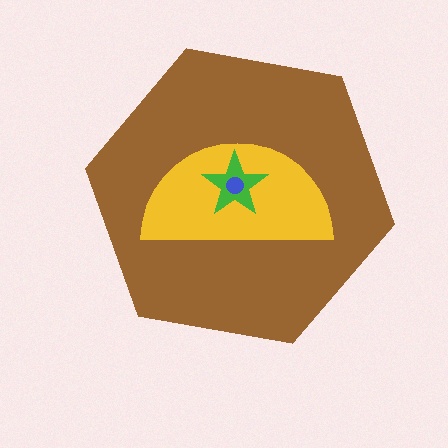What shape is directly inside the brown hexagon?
The yellow semicircle.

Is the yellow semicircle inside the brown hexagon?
Yes.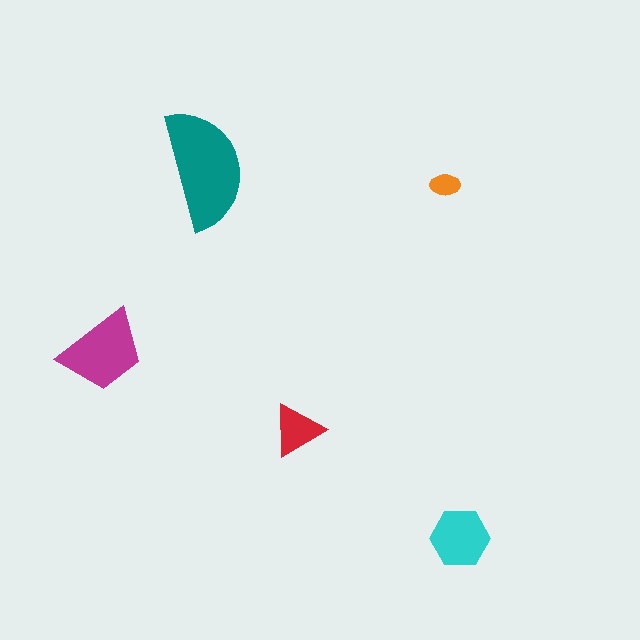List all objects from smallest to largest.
The orange ellipse, the red triangle, the cyan hexagon, the magenta trapezoid, the teal semicircle.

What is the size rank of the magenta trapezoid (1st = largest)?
2nd.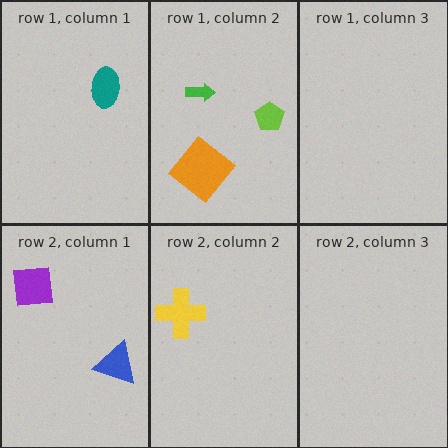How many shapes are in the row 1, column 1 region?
1.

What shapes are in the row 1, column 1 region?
The teal ellipse.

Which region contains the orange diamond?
The row 1, column 2 region.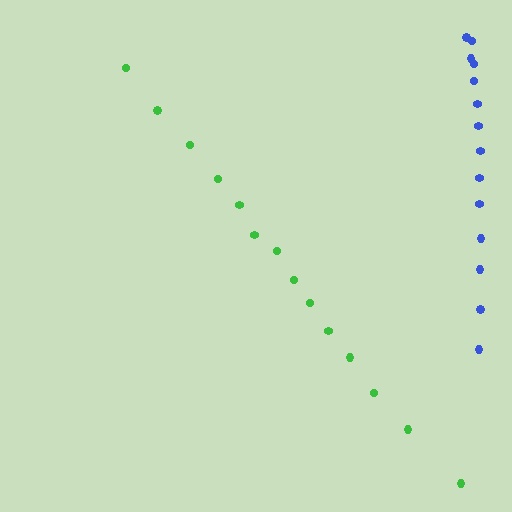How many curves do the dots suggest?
There are 2 distinct paths.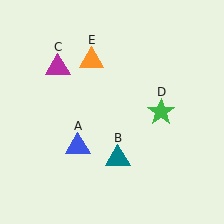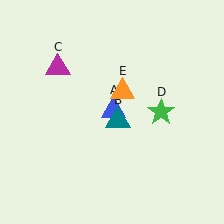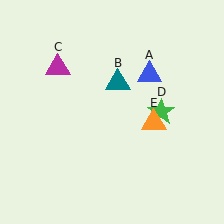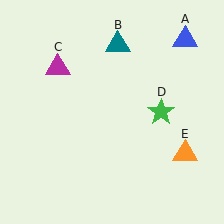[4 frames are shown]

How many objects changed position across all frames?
3 objects changed position: blue triangle (object A), teal triangle (object B), orange triangle (object E).